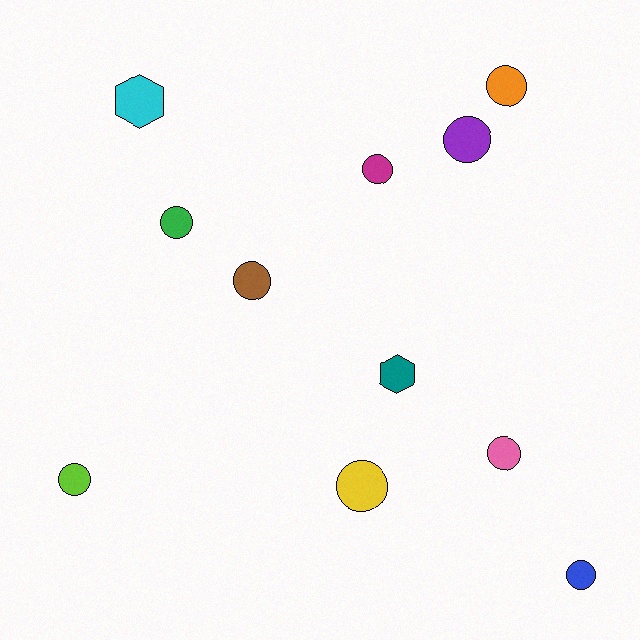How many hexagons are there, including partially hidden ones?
There are 2 hexagons.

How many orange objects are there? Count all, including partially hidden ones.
There is 1 orange object.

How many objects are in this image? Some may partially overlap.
There are 11 objects.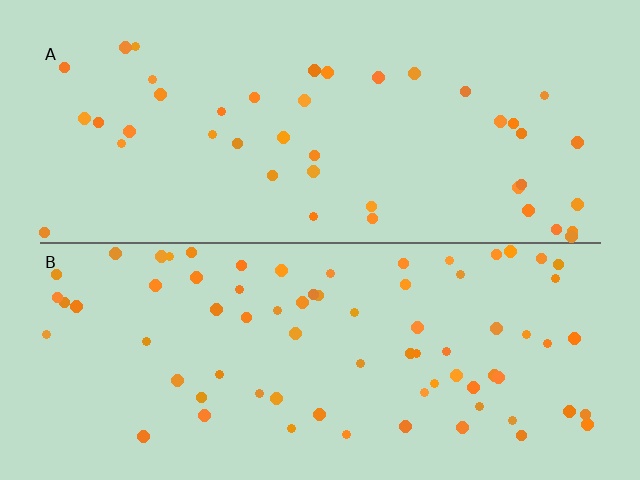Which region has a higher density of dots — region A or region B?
B (the bottom).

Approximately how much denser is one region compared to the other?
Approximately 1.7× — region B over region A.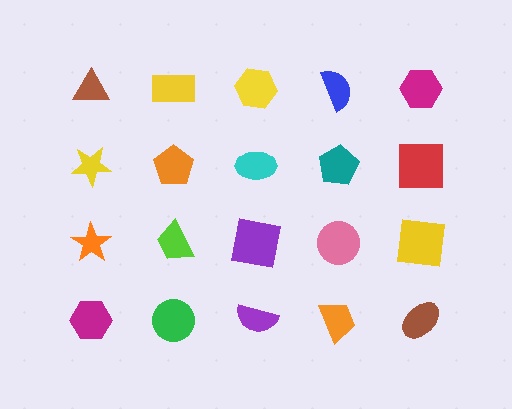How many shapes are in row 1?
5 shapes.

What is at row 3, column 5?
A yellow square.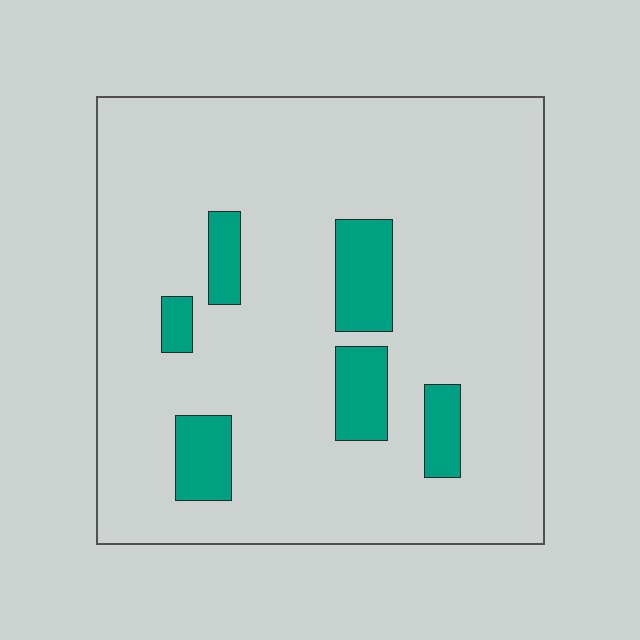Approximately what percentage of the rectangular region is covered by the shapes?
Approximately 10%.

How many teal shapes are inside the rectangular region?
6.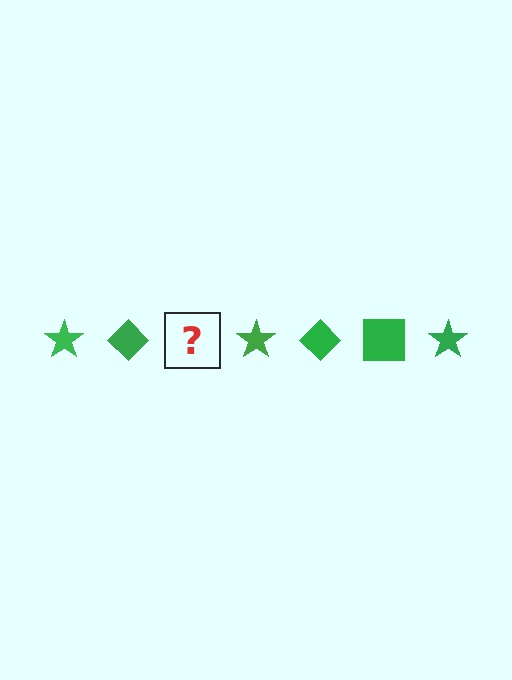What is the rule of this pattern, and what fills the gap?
The rule is that the pattern cycles through star, diamond, square shapes in green. The gap should be filled with a green square.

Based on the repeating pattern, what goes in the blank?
The blank should be a green square.